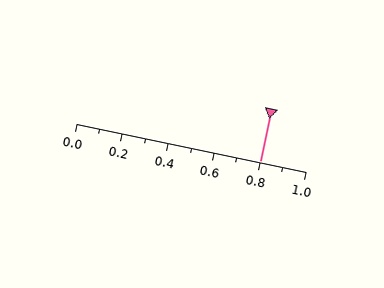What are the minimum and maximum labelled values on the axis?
The axis runs from 0.0 to 1.0.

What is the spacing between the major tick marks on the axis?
The major ticks are spaced 0.2 apart.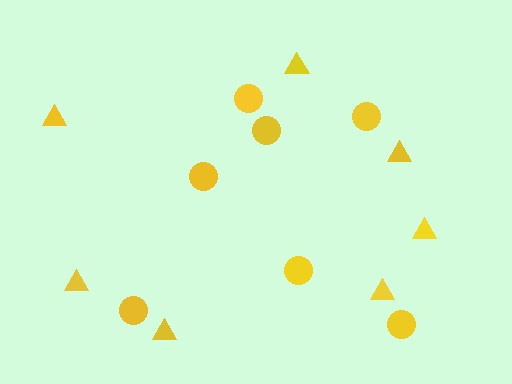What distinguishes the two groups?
There are 2 groups: one group of circles (7) and one group of triangles (7).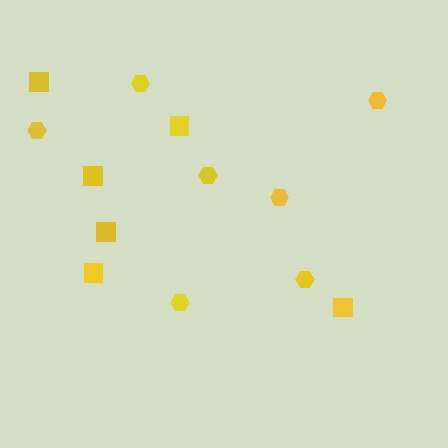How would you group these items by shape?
There are 2 groups: one group of squares (6) and one group of hexagons (7).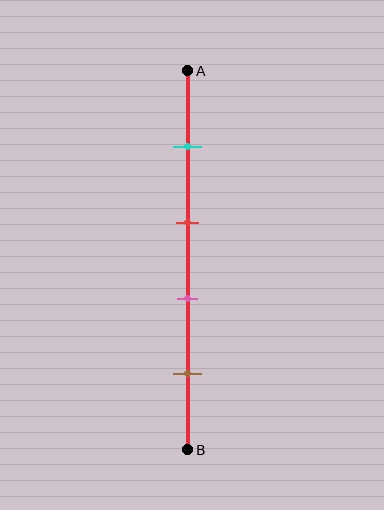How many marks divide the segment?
There are 4 marks dividing the segment.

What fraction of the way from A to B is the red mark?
The red mark is approximately 40% (0.4) of the way from A to B.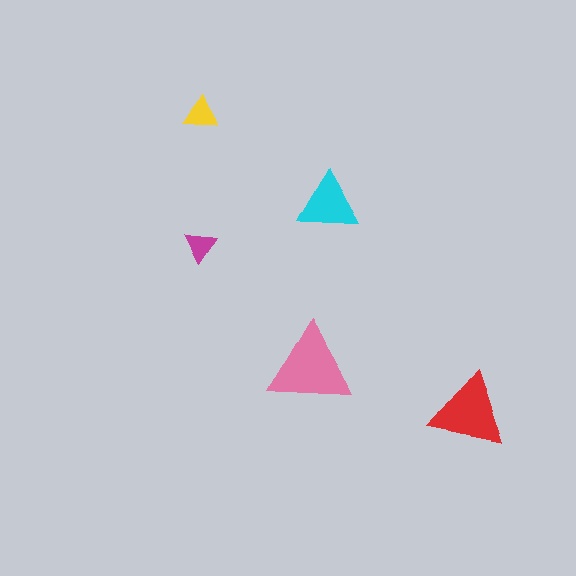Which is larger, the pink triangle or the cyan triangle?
The pink one.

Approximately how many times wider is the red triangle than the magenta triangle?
About 2.5 times wider.